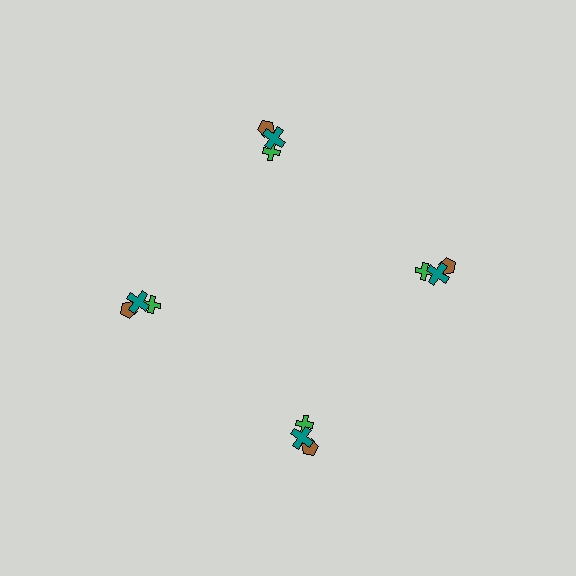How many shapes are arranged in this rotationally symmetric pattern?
There are 12 shapes, arranged in 4 groups of 3.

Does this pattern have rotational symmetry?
Yes, this pattern has 4-fold rotational symmetry. It looks the same after rotating 90 degrees around the center.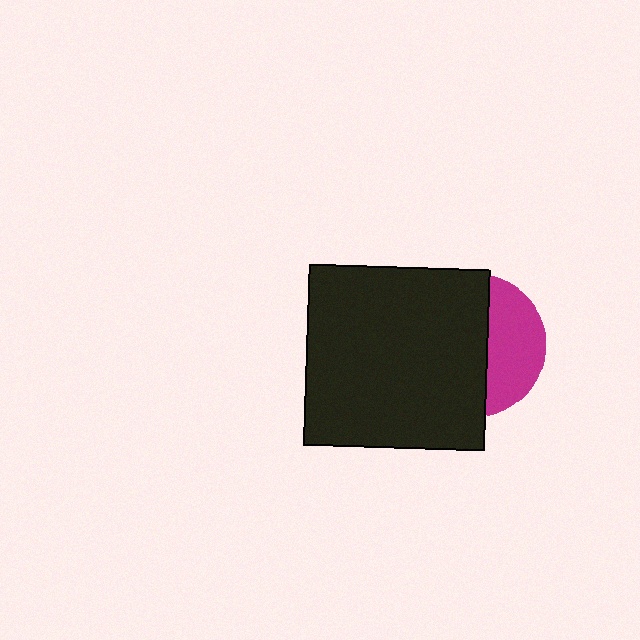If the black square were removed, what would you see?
You would see the complete magenta circle.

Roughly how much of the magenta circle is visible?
A small part of it is visible (roughly 37%).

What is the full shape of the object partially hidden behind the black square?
The partially hidden object is a magenta circle.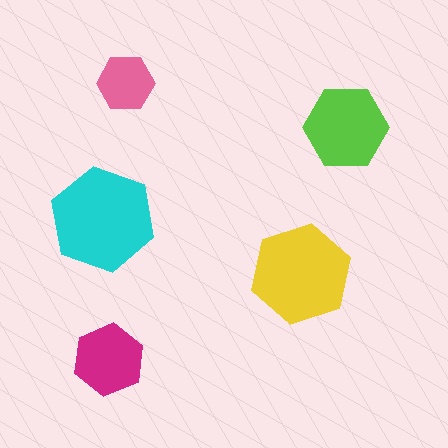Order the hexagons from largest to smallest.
the cyan one, the yellow one, the lime one, the magenta one, the pink one.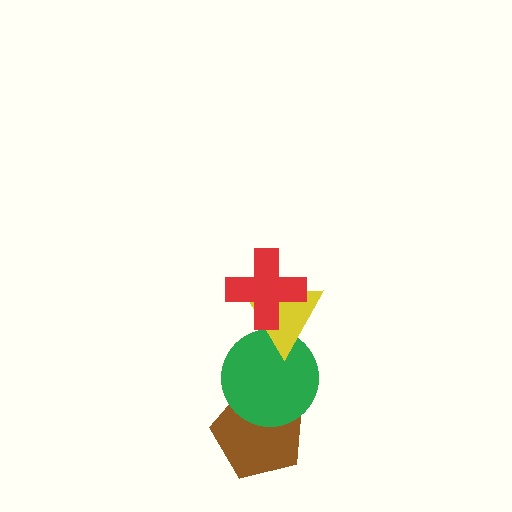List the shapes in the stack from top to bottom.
From top to bottom: the red cross, the yellow triangle, the green circle, the brown pentagon.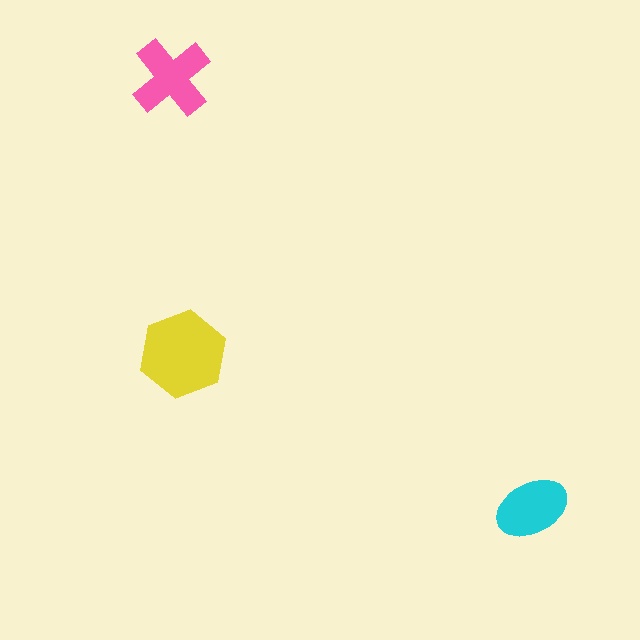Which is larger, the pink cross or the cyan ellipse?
The pink cross.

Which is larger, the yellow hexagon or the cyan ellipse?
The yellow hexagon.